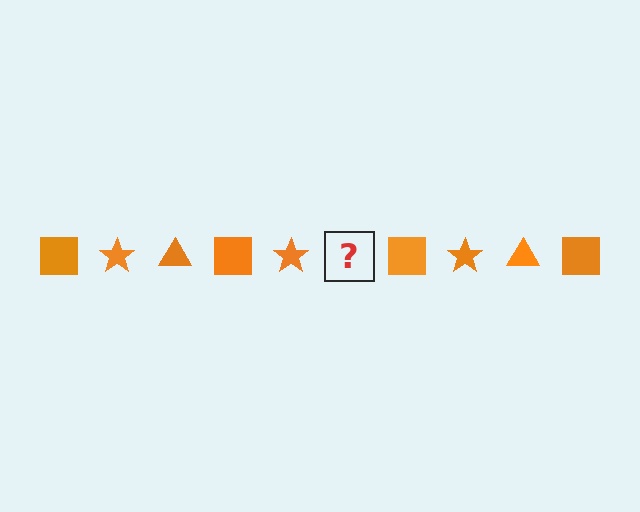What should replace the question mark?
The question mark should be replaced with an orange triangle.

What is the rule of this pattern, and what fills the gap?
The rule is that the pattern cycles through square, star, triangle shapes in orange. The gap should be filled with an orange triangle.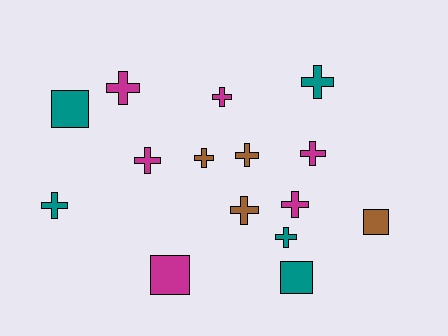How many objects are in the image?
There are 15 objects.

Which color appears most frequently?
Magenta, with 6 objects.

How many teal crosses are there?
There are 3 teal crosses.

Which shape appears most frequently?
Cross, with 11 objects.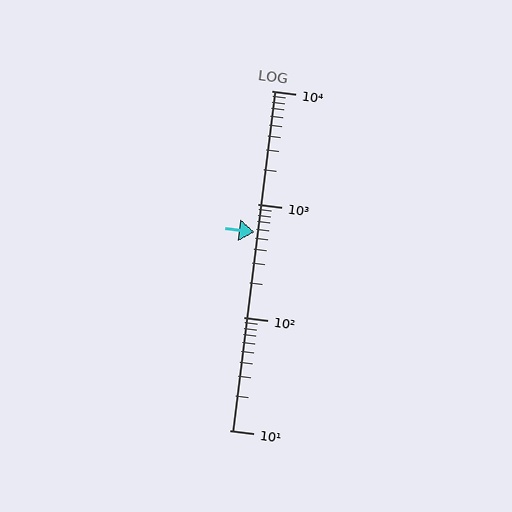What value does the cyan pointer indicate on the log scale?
The pointer indicates approximately 560.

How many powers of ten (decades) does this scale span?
The scale spans 3 decades, from 10 to 10000.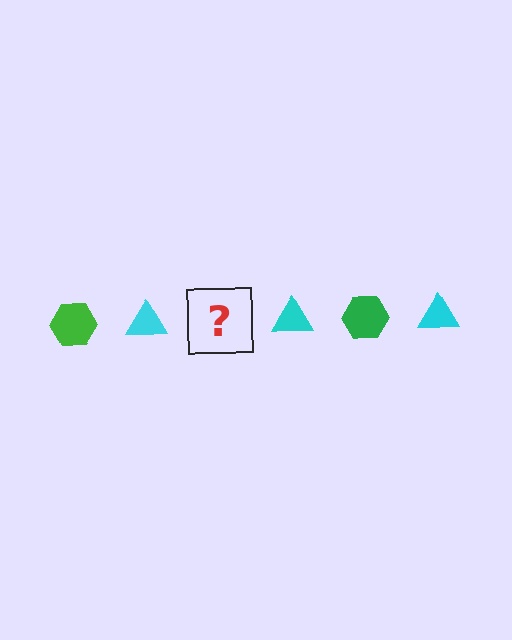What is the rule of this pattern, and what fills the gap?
The rule is that the pattern alternates between green hexagon and cyan triangle. The gap should be filled with a green hexagon.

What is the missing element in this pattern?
The missing element is a green hexagon.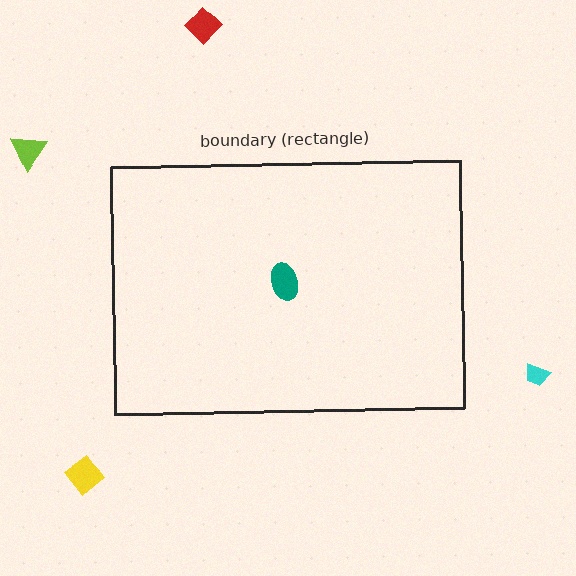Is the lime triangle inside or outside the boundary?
Outside.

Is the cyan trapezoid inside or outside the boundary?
Outside.